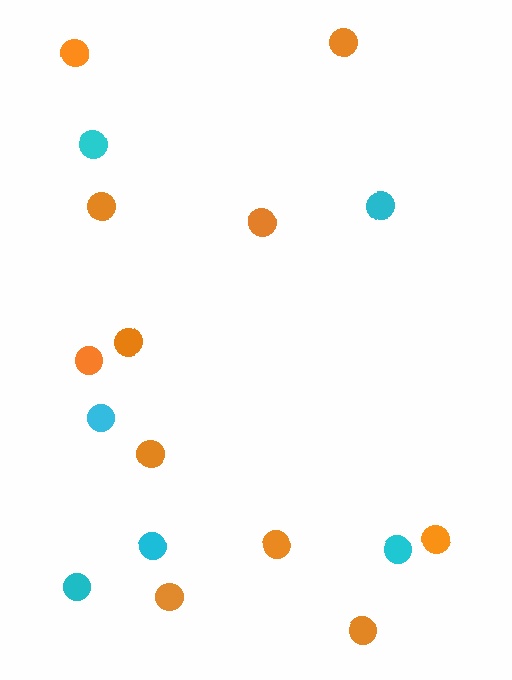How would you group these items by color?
There are 2 groups: one group of orange circles (11) and one group of cyan circles (6).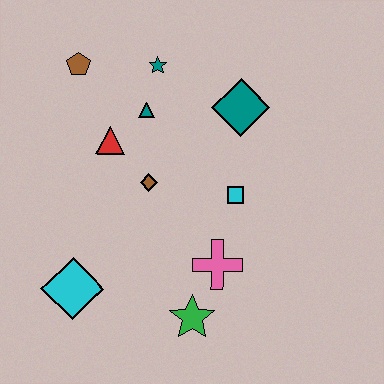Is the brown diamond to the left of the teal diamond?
Yes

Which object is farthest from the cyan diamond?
The teal diamond is farthest from the cyan diamond.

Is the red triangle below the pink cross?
No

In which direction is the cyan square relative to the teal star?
The cyan square is below the teal star.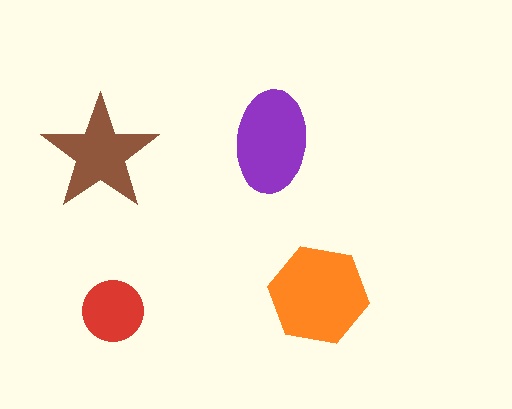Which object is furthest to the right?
The orange hexagon is rightmost.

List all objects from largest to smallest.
The orange hexagon, the purple ellipse, the brown star, the red circle.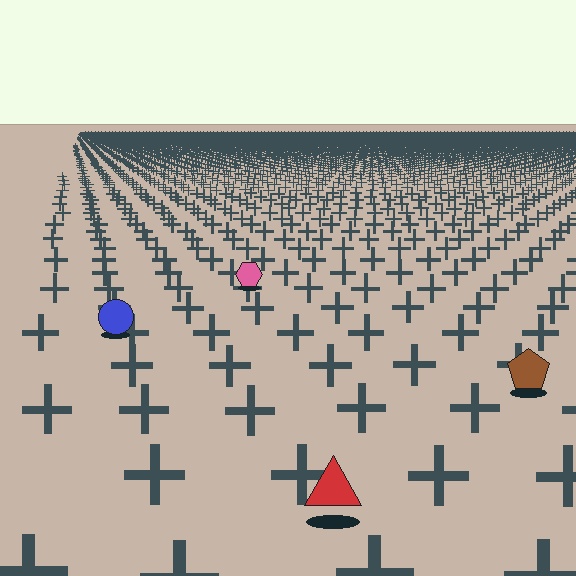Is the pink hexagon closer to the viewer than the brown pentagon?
No. The brown pentagon is closer — you can tell from the texture gradient: the ground texture is coarser near it.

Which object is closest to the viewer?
The red triangle is closest. The texture marks near it are larger and more spread out.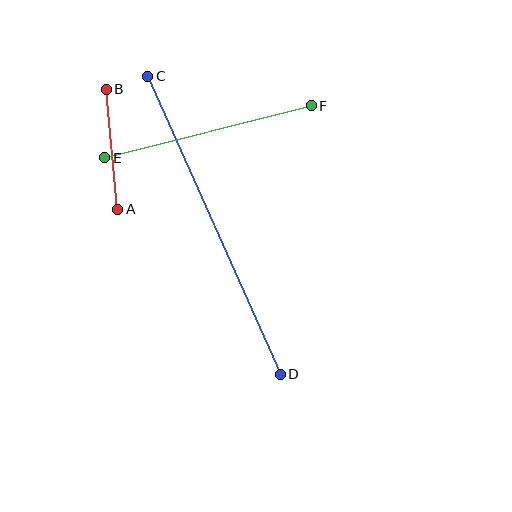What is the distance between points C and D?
The distance is approximately 326 pixels.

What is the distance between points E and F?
The distance is approximately 213 pixels.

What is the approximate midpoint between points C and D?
The midpoint is at approximately (214, 225) pixels.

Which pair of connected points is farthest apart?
Points C and D are farthest apart.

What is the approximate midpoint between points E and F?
The midpoint is at approximately (208, 132) pixels.